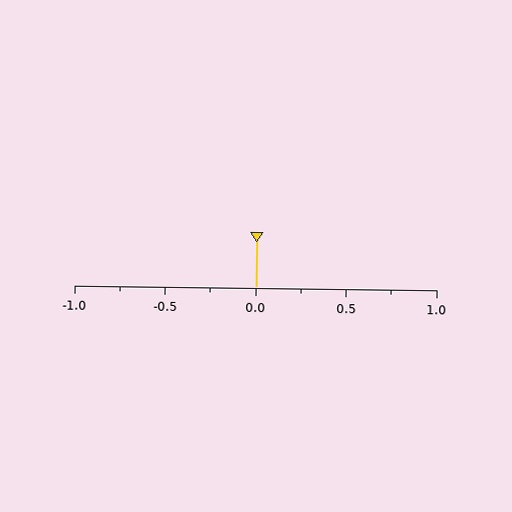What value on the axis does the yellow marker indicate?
The marker indicates approximately 0.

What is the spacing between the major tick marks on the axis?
The major ticks are spaced 0.5 apart.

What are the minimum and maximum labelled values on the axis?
The axis runs from -1.0 to 1.0.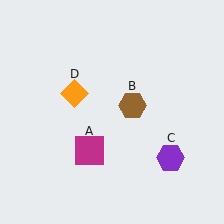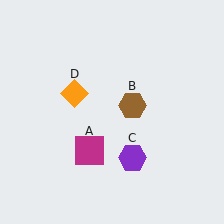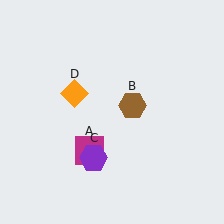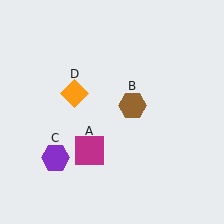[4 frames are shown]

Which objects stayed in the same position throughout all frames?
Magenta square (object A) and brown hexagon (object B) and orange diamond (object D) remained stationary.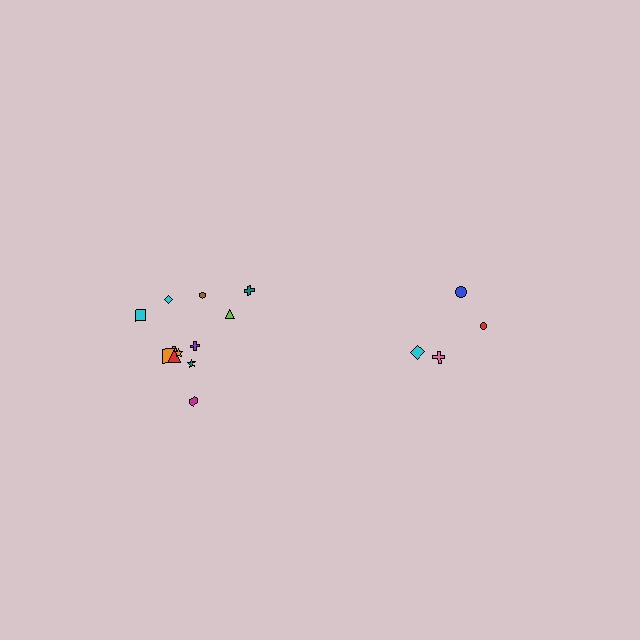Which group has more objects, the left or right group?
The left group.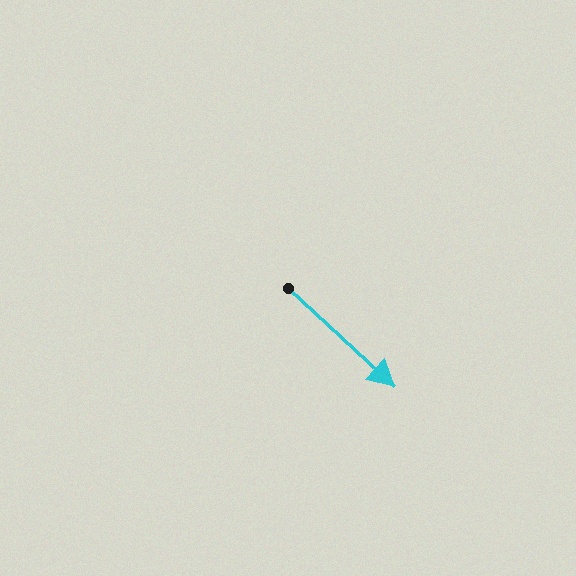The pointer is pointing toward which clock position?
Roughly 4 o'clock.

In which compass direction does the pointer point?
Southeast.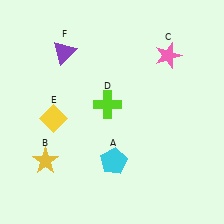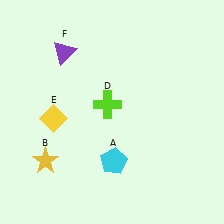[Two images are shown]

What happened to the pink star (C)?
The pink star (C) was removed in Image 2. It was in the top-right area of Image 1.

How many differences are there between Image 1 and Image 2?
There is 1 difference between the two images.